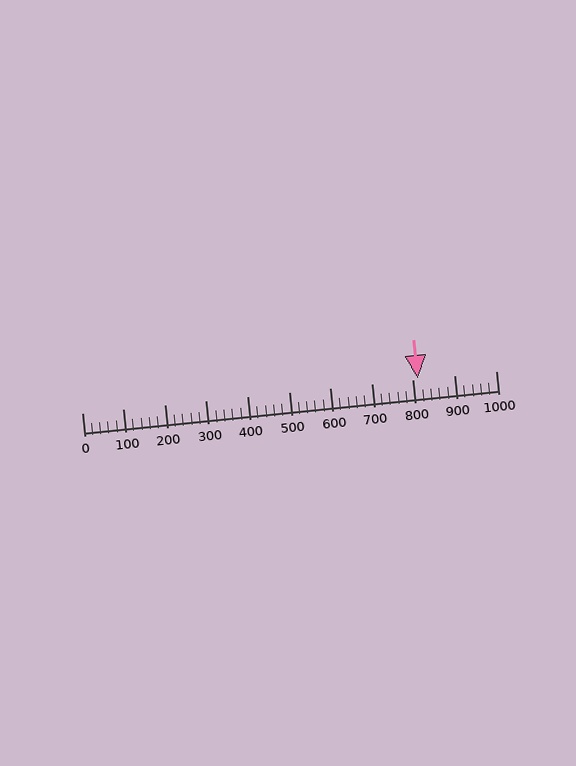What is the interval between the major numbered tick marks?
The major tick marks are spaced 100 units apart.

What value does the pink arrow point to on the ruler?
The pink arrow points to approximately 812.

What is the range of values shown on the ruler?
The ruler shows values from 0 to 1000.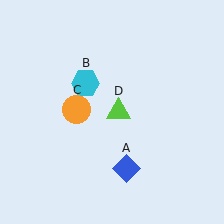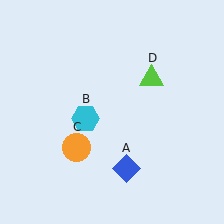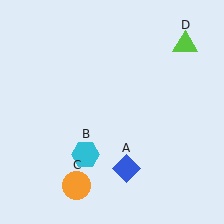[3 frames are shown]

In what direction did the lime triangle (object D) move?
The lime triangle (object D) moved up and to the right.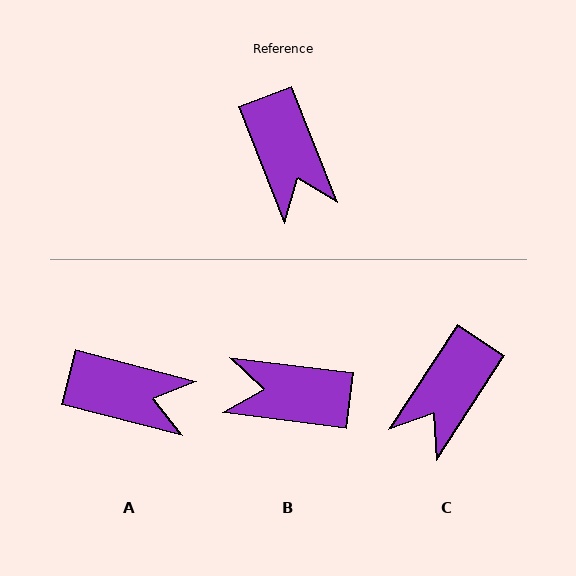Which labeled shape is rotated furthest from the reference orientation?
B, about 119 degrees away.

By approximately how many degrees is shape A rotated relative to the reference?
Approximately 54 degrees counter-clockwise.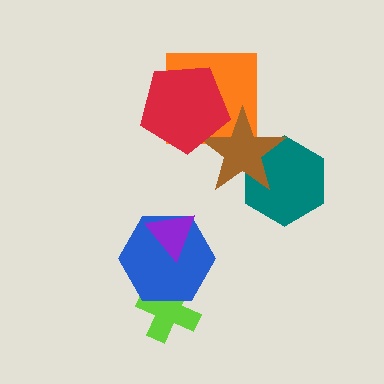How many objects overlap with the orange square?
2 objects overlap with the orange square.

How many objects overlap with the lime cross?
1 object overlaps with the lime cross.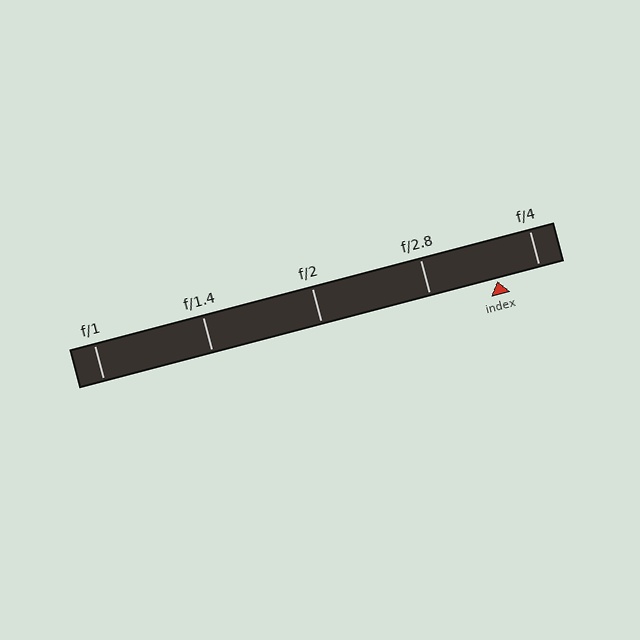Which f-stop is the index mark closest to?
The index mark is closest to f/4.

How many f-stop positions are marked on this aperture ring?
There are 5 f-stop positions marked.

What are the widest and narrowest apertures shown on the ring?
The widest aperture shown is f/1 and the narrowest is f/4.